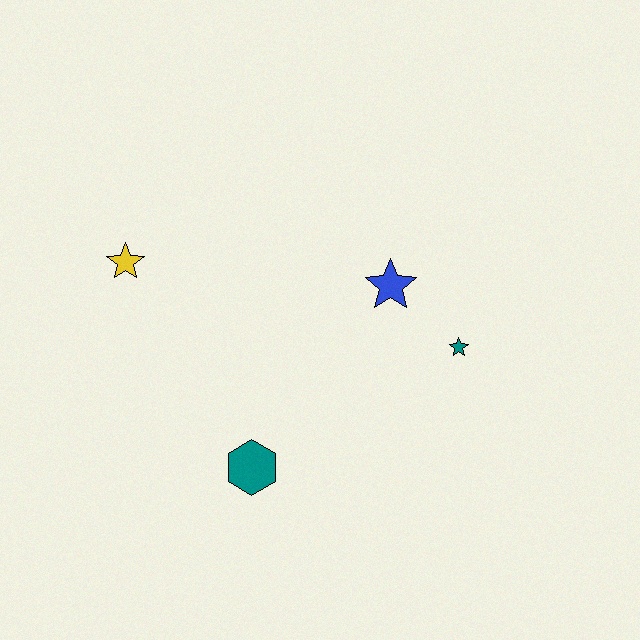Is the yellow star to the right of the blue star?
No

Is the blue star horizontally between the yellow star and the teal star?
Yes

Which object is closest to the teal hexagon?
The blue star is closest to the teal hexagon.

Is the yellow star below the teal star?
No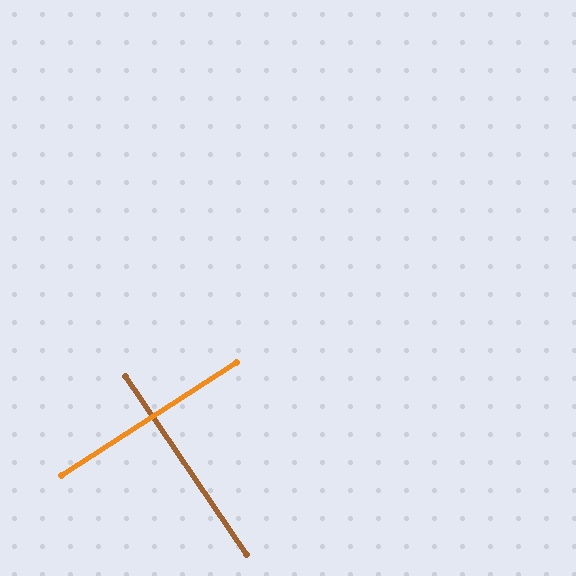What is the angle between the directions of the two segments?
Approximately 89 degrees.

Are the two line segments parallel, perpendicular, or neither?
Perpendicular — they meet at approximately 89°.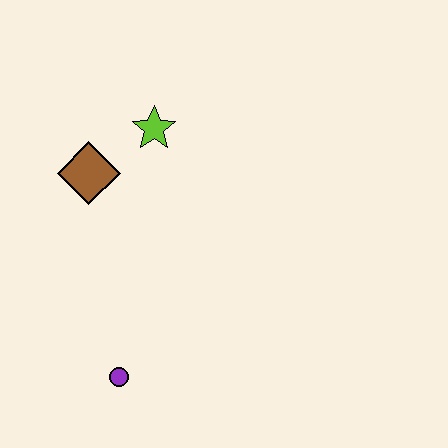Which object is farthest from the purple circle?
The lime star is farthest from the purple circle.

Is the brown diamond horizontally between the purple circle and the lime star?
No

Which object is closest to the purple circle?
The brown diamond is closest to the purple circle.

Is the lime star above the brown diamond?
Yes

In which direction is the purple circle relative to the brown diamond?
The purple circle is below the brown diamond.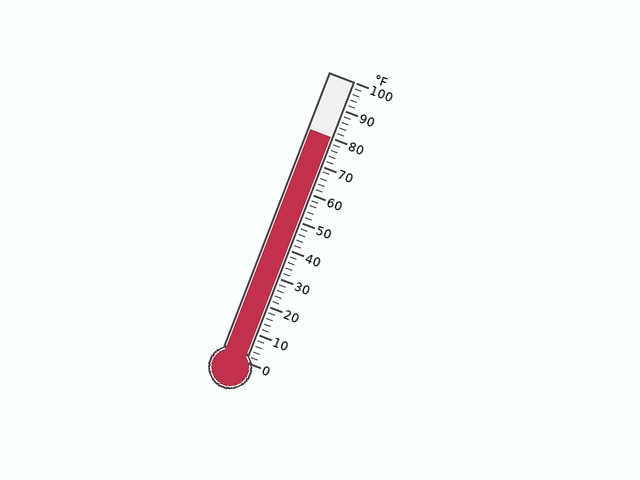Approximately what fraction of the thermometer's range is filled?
The thermometer is filled to approximately 80% of its range.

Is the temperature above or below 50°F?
The temperature is above 50°F.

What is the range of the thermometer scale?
The thermometer scale ranges from 0°F to 100°F.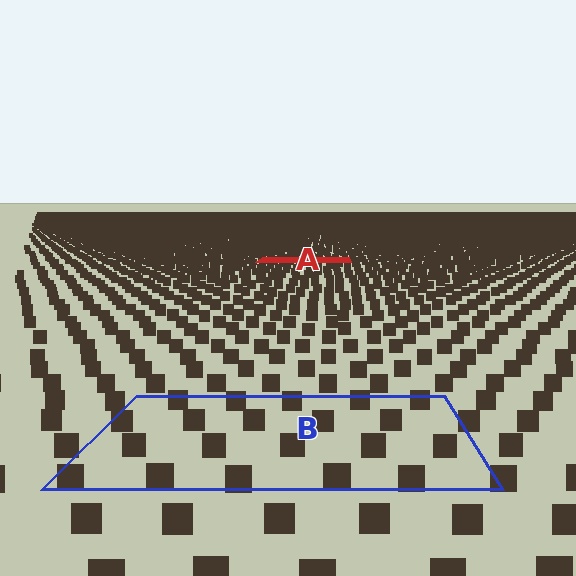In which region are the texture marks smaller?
The texture marks are smaller in region A, because it is farther away.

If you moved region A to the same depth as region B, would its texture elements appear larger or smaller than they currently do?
They would appear larger. At a closer depth, the same texture elements are projected at a bigger on-screen size.